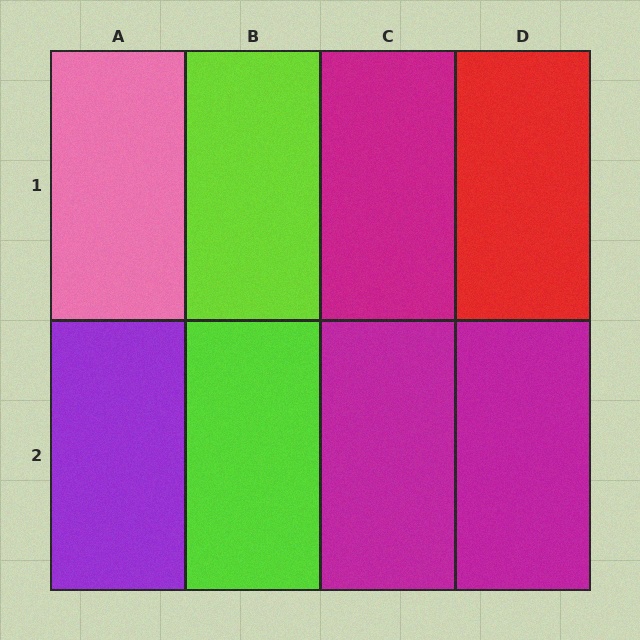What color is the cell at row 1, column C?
Magenta.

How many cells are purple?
1 cell is purple.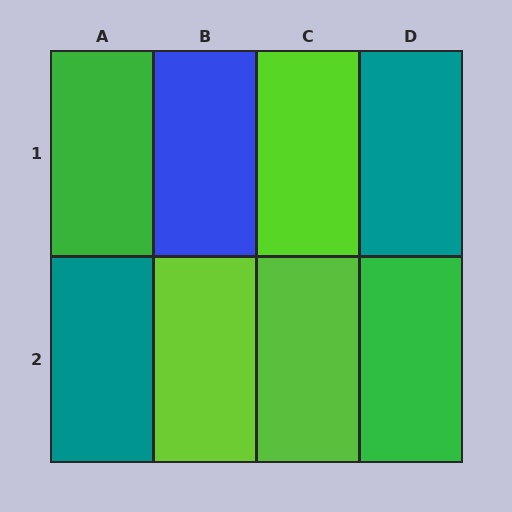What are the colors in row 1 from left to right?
Green, blue, lime, teal.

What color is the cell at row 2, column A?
Teal.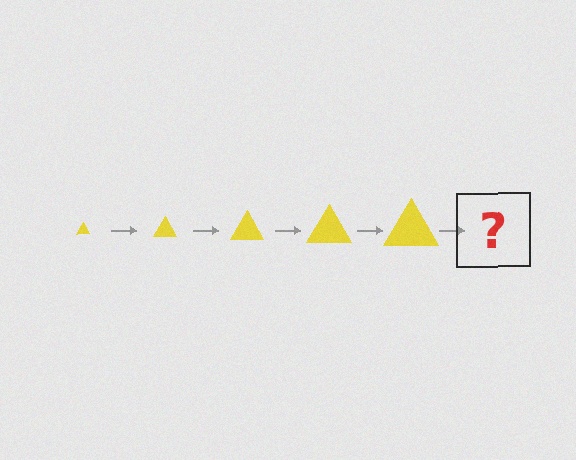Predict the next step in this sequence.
The next step is a yellow triangle, larger than the previous one.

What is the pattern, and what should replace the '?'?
The pattern is that the triangle gets progressively larger each step. The '?' should be a yellow triangle, larger than the previous one.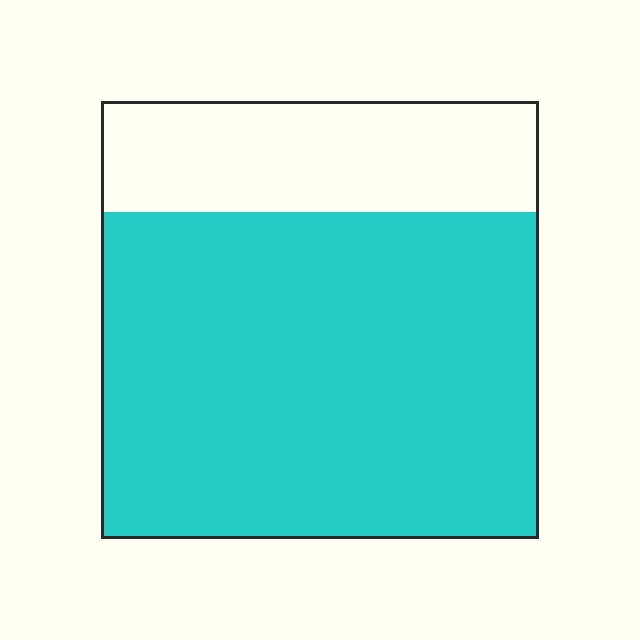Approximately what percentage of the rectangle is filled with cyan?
Approximately 75%.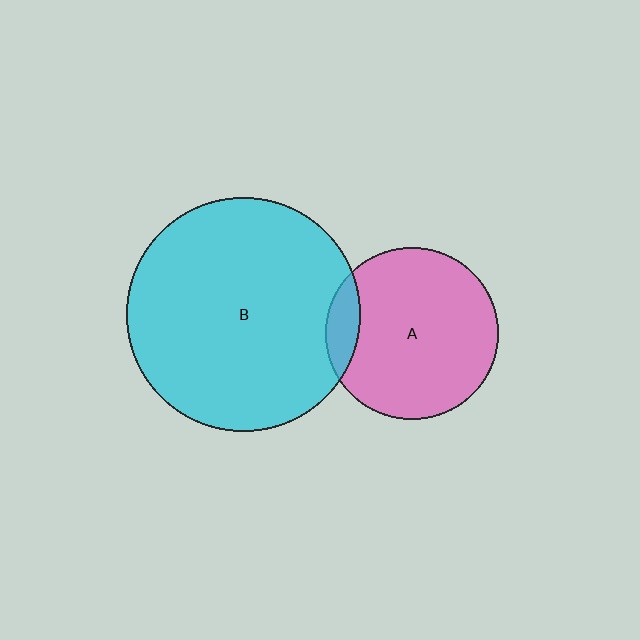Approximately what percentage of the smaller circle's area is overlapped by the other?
Approximately 10%.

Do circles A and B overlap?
Yes.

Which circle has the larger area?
Circle B (cyan).